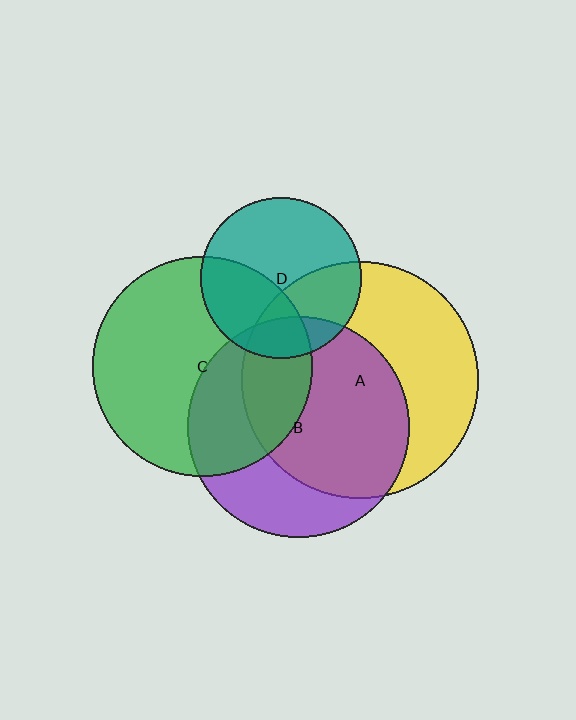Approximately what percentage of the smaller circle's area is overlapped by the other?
Approximately 40%.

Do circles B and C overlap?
Yes.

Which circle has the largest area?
Circle A (yellow).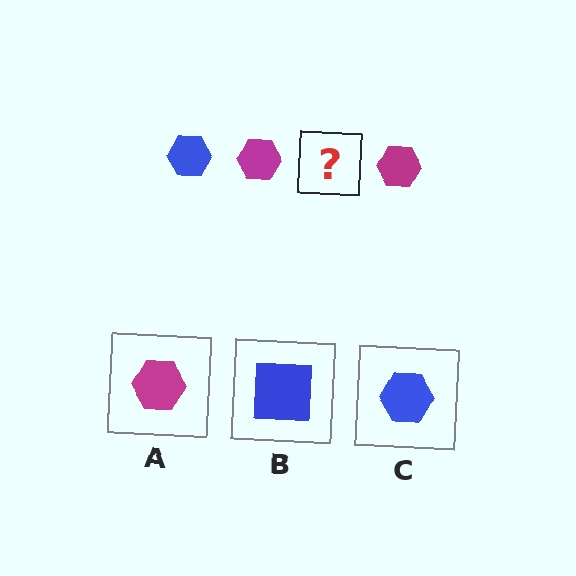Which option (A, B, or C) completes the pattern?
C.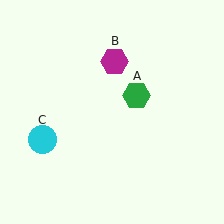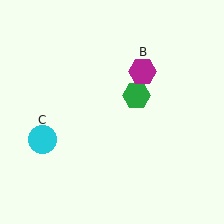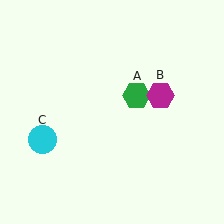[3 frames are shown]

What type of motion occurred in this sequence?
The magenta hexagon (object B) rotated clockwise around the center of the scene.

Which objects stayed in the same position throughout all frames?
Green hexagon (object A) and cyan circle (object C) remained stationary.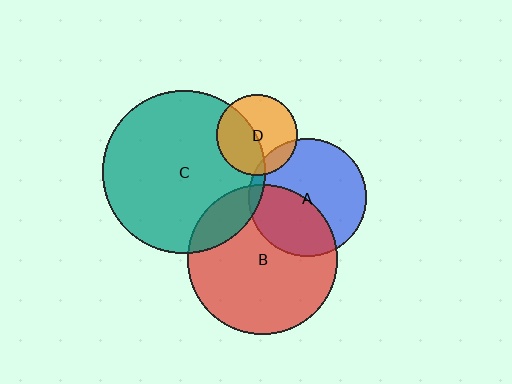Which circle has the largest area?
Circle C (teal).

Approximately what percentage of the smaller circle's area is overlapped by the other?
Approximately 45%.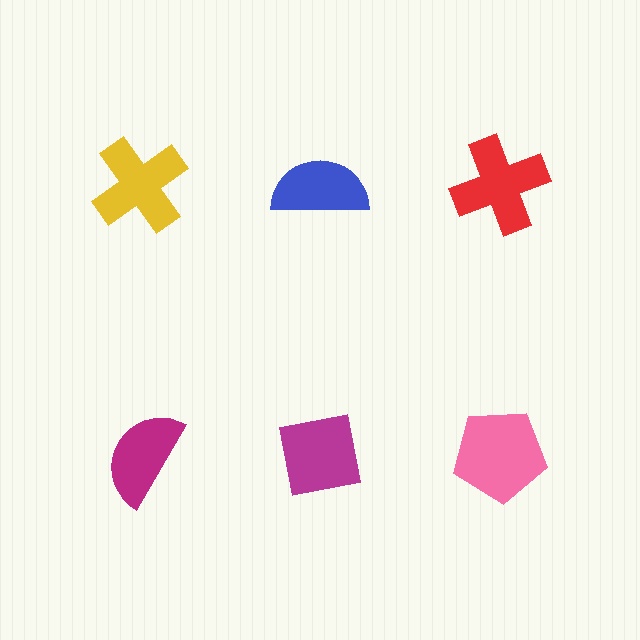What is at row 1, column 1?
A yellow cross.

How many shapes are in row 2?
3 shapes.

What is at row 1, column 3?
A red cross.